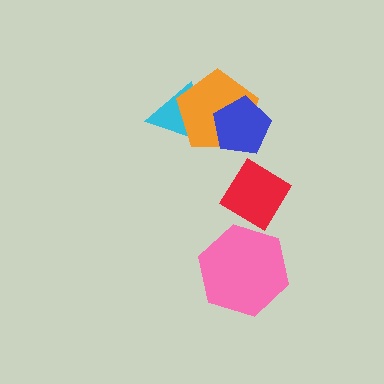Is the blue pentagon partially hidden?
No, no other shape covers it.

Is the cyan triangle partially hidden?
Yes, it is partially covered by another shape.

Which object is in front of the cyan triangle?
The orange pentagon is in front of the cyan triangle.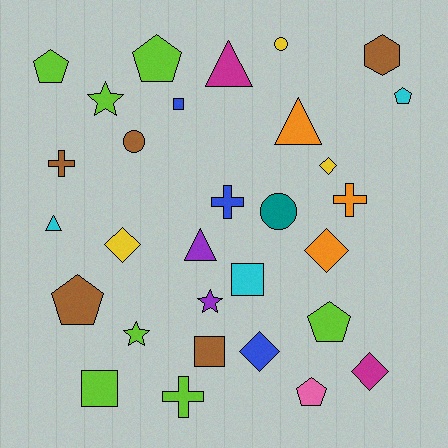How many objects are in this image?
There are 30 objects.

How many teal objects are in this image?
There is 1 teal object.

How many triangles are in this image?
There are 4 triangles.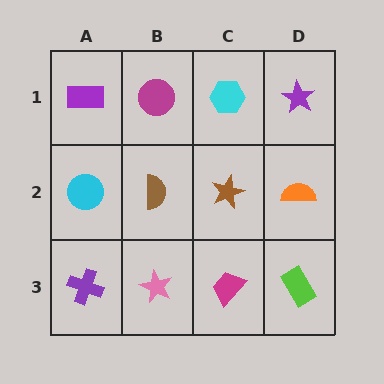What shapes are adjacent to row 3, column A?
A cyan circle (row 2, column A), a pink star (row 3, column B).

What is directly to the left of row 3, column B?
A purple cross.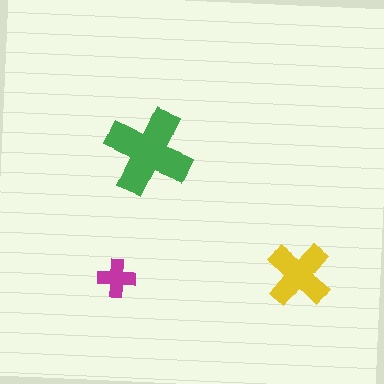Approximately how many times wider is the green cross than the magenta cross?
About 2.5 times wider.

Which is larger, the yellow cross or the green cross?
The green one.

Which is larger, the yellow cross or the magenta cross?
The yellow one.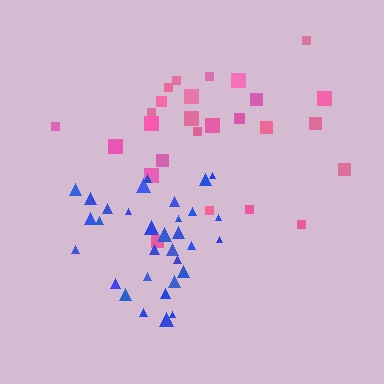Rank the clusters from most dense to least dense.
blue, pink.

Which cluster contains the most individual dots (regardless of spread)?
Blue (32).